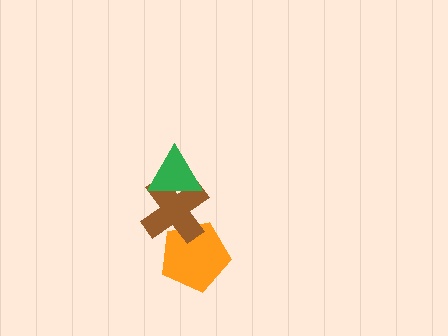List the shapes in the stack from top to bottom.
From top to bottom: the green triangle, the brown cross, the orange pentagon.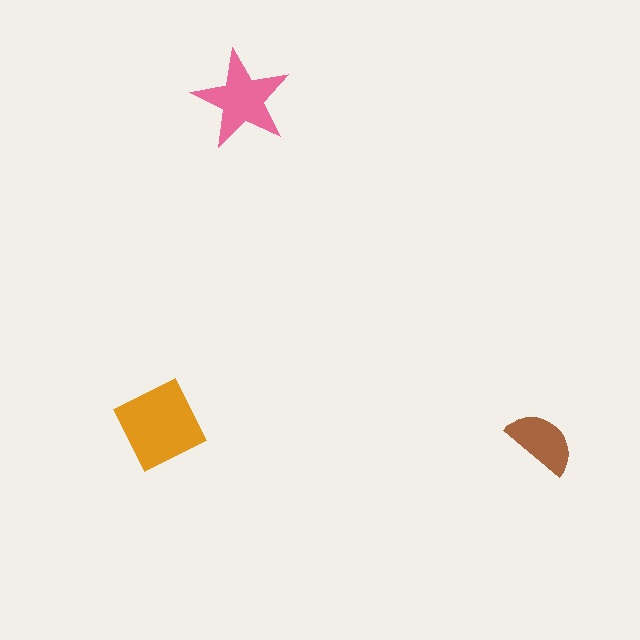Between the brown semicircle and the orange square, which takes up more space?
The orange square.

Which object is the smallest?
The brown semicircle.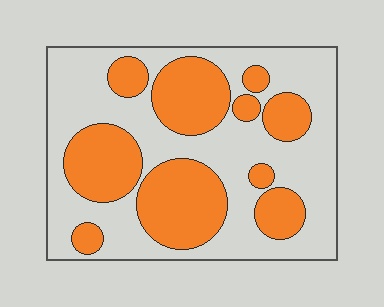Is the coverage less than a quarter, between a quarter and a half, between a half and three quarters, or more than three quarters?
Between a quarter and a half.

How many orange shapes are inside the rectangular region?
10.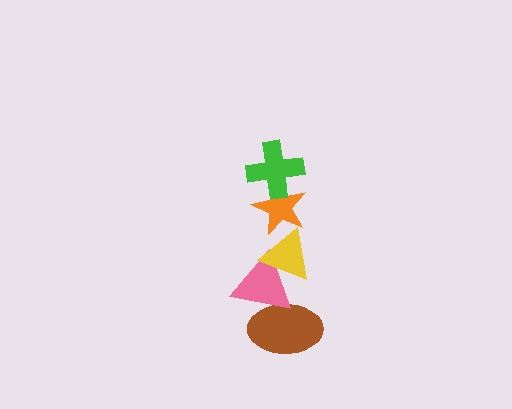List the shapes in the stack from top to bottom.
From top to bottom: the green cross, the orange star, the yellow triangle, the pink triangle, the brown ellipse.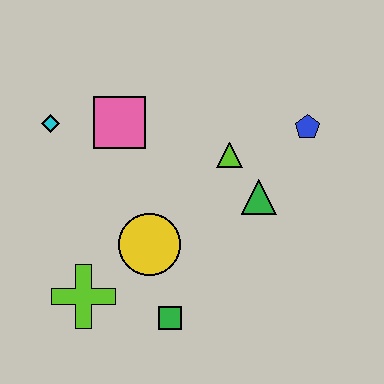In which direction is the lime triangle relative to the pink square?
The lime triangle is to the right of the pink square.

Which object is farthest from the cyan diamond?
The blue pentagon is farthest from the cyan diamond.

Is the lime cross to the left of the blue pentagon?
Yes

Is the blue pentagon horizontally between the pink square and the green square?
No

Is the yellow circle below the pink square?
Yes